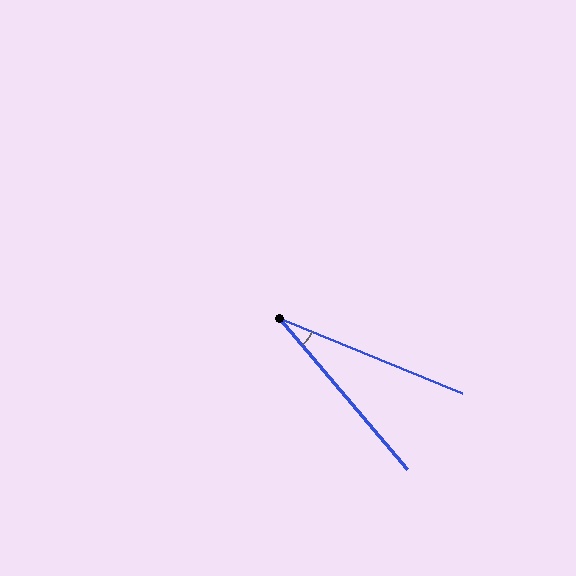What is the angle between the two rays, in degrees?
Approximately 27 degrees.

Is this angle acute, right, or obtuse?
It is acute.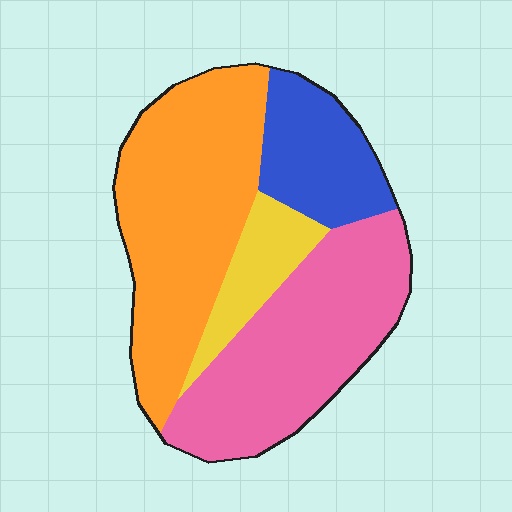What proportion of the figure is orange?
Orange takes up about two fifths (2/5) of the figure.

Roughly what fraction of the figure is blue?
Blue covers roughly 15% of the figure.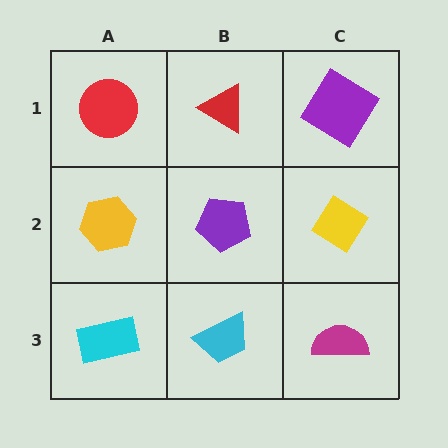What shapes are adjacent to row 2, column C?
A purple diamond (row 1, column C), a magenta semicircle (row 3, column C), a purple pentagon (row 2, column B).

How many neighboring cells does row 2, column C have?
3.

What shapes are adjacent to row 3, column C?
A yellow diamond (row 2, column C), a cyan trapezoid (row 3, column B).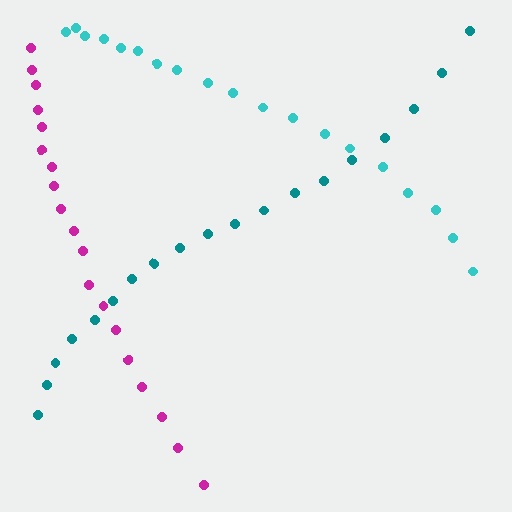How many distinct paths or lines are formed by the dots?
There are 3 distinct paths.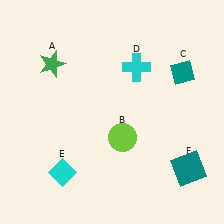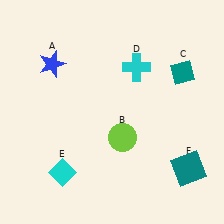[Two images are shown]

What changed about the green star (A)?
In Image 1, A is green. In Image 2, it changed to blue.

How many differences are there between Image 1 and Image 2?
There is 1 difference between the two images.